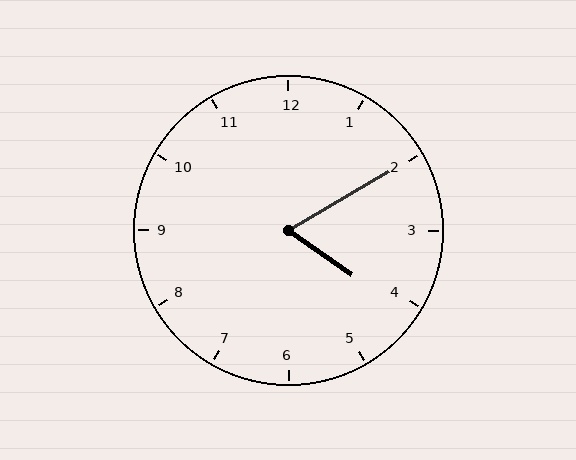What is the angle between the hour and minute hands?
Approximately 65 degrees.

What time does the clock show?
4:10.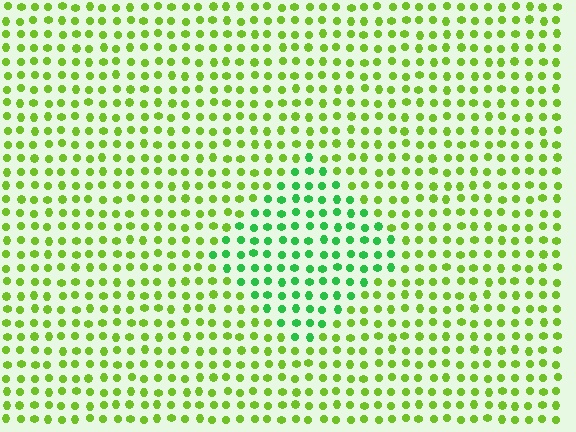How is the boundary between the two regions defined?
The boundary is defined purely by a slight shift in hue (about 40 degrees). Spacing, size, and orientation are identical on both sides.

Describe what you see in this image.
The image is filled with small lime elements in a uniform arrangement. A diamond-shaped region is visible where the elements are tinted to a slightly different hue, forming a subtle color boundary.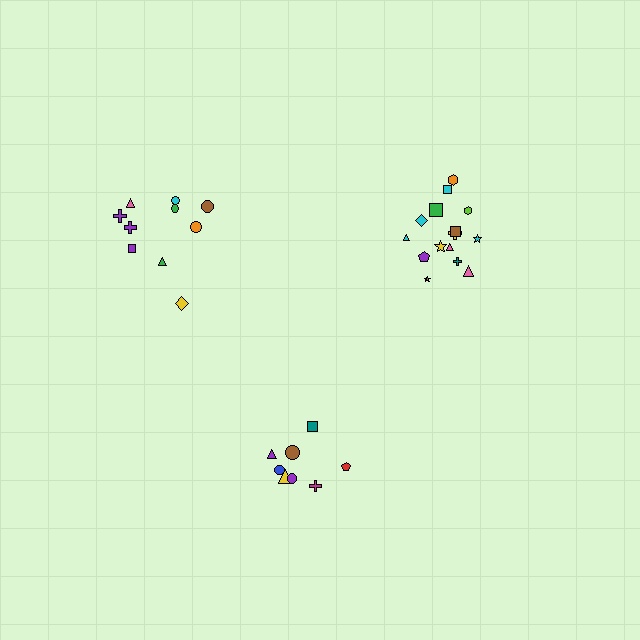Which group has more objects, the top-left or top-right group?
The top-right group.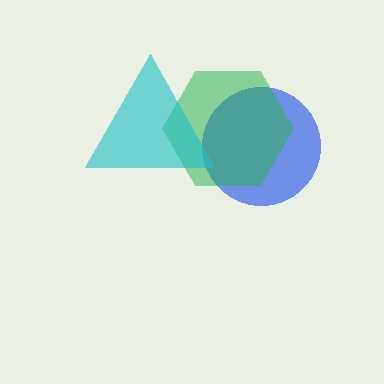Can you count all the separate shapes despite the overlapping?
Yes, there are 3 separate shapes.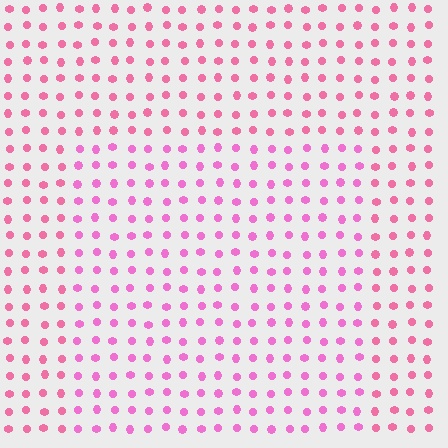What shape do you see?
I see a rectangle.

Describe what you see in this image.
The image is filled with small pink elements in a uniform arrangement. A rectangle-shaped region is visible where the elements are tinted to a slightly different hue, forming a subtle color boundary.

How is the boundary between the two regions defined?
The boundary is defined purely by a slight shift in hue (about 21 degrees). Spacing, size, and orientation are identical on both sides.